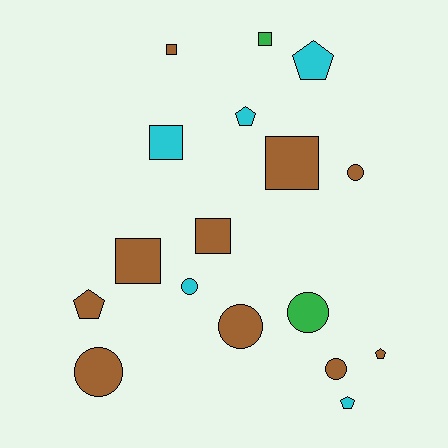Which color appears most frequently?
Brown, with 10 objects.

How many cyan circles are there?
There is 1 cyan circle.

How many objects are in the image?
There are 17 objects.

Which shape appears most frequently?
Square, with 6 objects.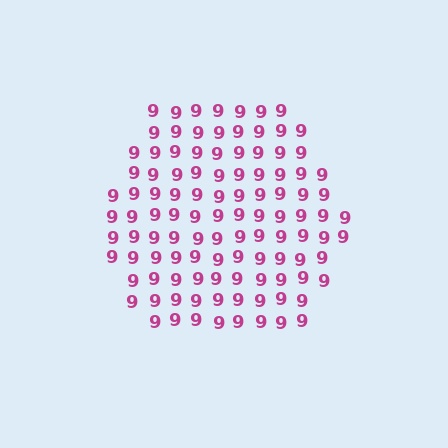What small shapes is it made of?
It is made of small digit 9's.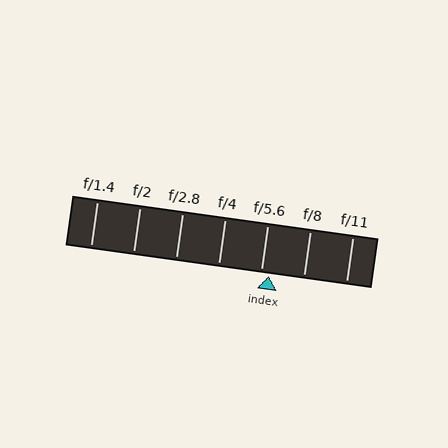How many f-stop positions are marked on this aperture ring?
There are 7 f-stop positions marked.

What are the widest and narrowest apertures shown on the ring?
The widest aperture shown is f/1.4 and the narrowest is f/11.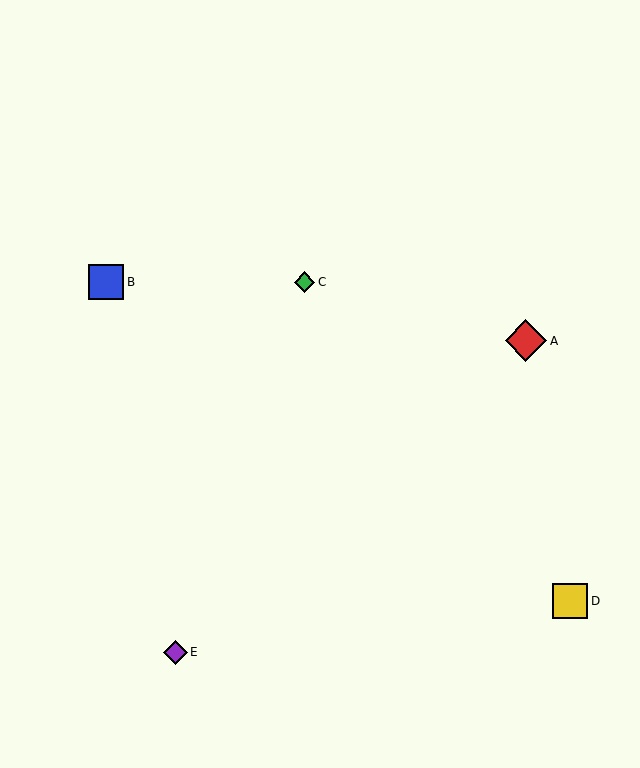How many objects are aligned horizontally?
2 objects (B, C) are aligned horizontally.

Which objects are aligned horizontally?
Objects B, C are aligned horizontally.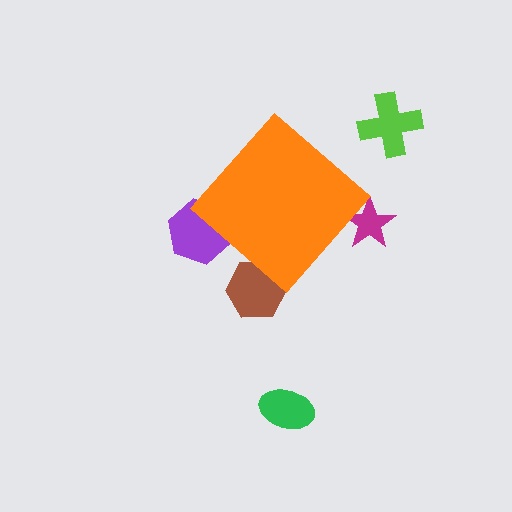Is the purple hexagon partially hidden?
Yes, the purple hexagon is partially hidden behind the orange diamond.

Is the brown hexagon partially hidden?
Yes, the brown hexagon is partially hidden behind the orange diamond.